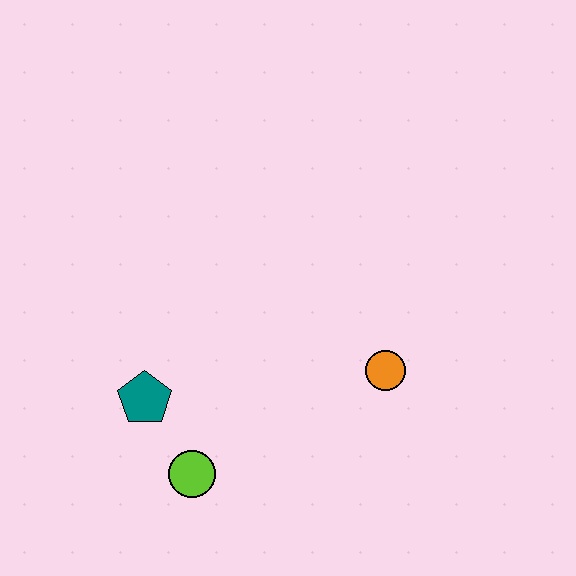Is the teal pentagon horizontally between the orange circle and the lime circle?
No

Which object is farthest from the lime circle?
The orange circle is farthest from the lime circle.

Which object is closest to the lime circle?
The teal pentagon is closest to the lime circle.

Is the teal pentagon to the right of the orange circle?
No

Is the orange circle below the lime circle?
No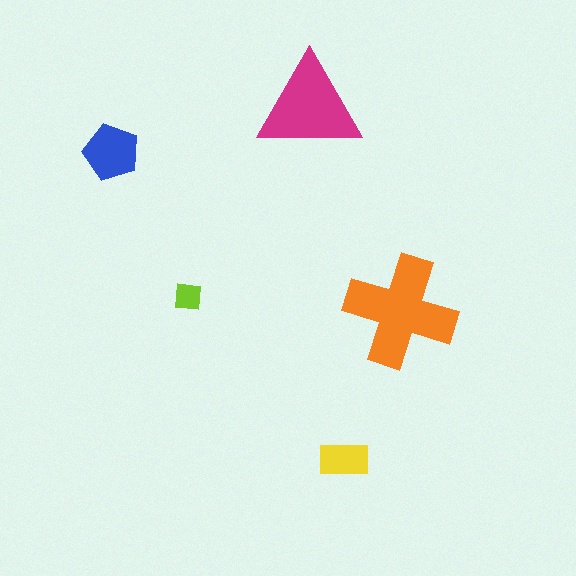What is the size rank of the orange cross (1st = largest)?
1st.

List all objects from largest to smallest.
The orange cross, the magenta triangle, the blue pentagon, the yellow rectangle, the lime square.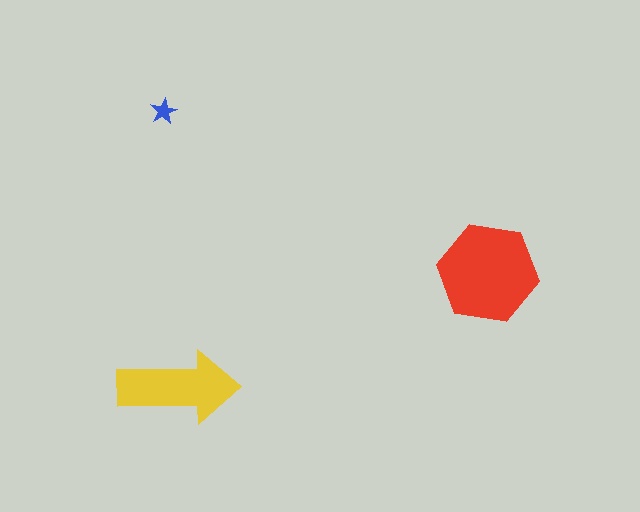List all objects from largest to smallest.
The red hexagon, the yellow arrow, the blue star.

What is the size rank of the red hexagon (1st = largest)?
1st.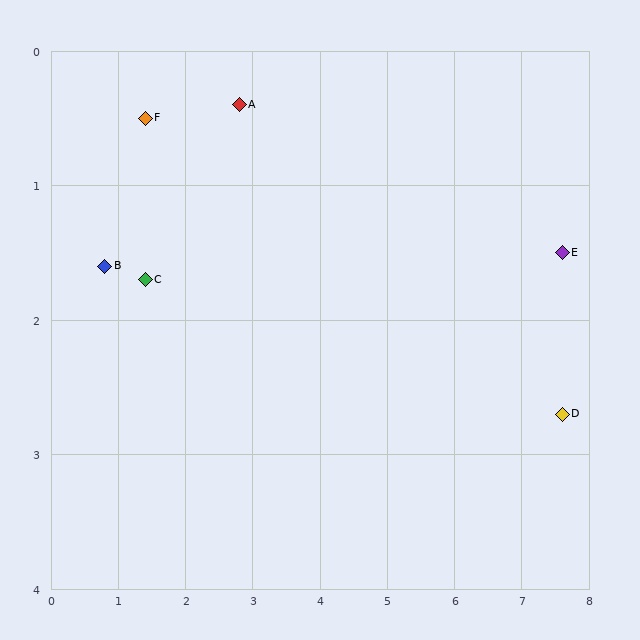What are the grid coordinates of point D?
Point D is at approximately (7.6, 2.7).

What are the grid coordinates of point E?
Point E is at approximately (7.6, 1.5).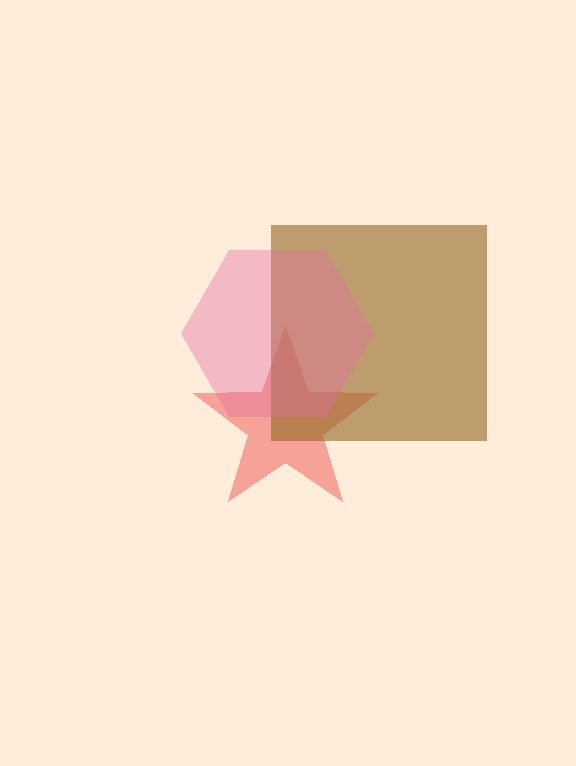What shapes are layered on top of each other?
The layered shapes are: a red star, a brown square, a pink hexagon.